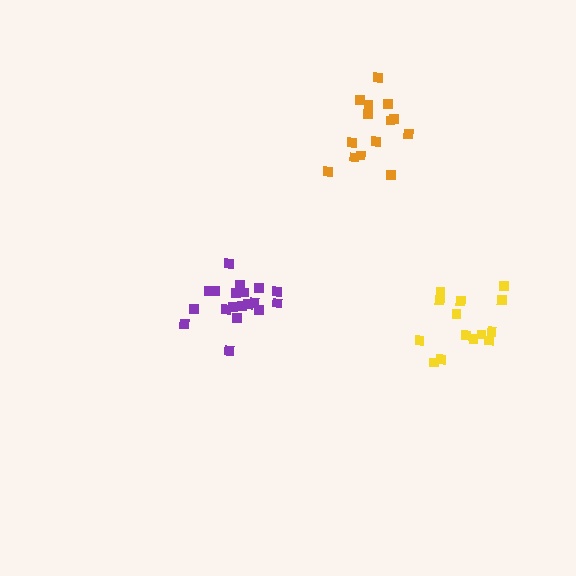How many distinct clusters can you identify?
There are 3 distinct clusters.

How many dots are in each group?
Group 1: 19 dots, Group 2: 14 dots, Group 3: 14 dots (47 total).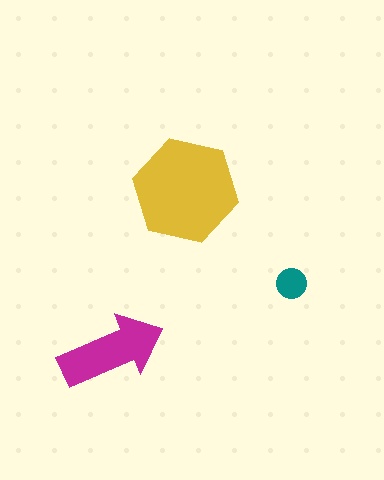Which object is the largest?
The yellow hexagon.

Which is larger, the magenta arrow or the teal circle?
The magenta arrow.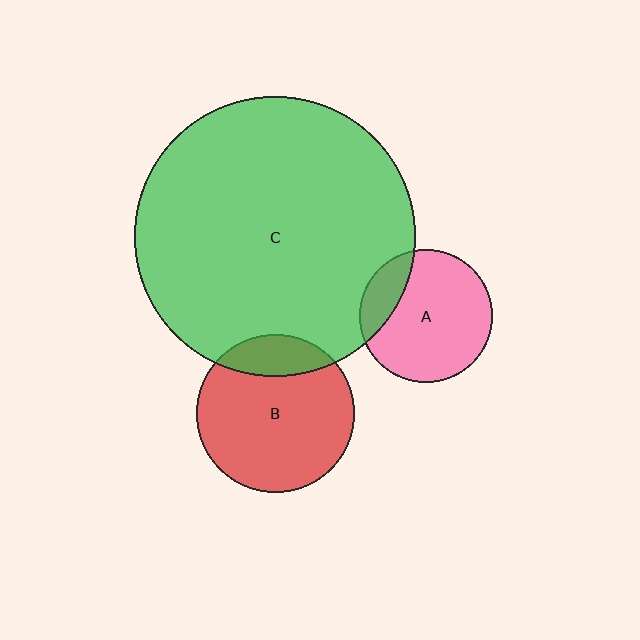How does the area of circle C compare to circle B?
Approximately 3.1 times.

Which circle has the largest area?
Circle C (green).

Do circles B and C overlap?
Yes.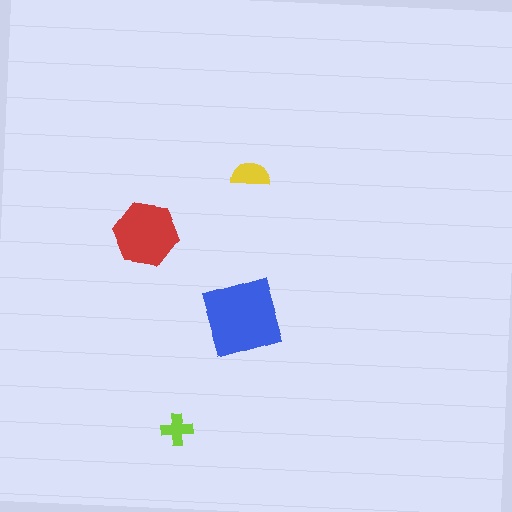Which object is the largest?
The blue square.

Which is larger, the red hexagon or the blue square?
The blue square.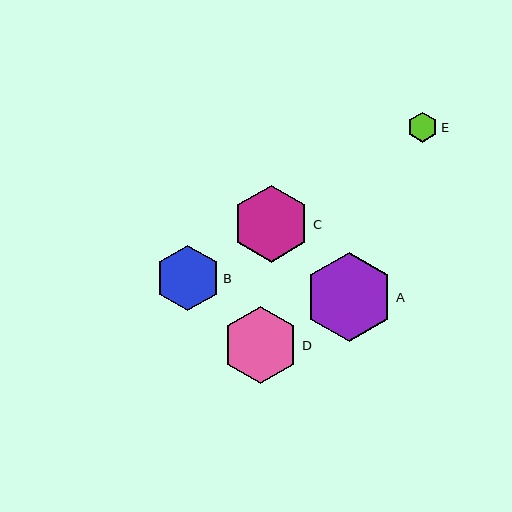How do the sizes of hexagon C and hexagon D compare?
Hexagon C and hexagon D are approximately the same size.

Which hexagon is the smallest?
Hexagon E is the smallest with a size of approximately 30 pixels.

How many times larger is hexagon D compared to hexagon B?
Hexagon D is approximately 1.2 times the size of hexagon B.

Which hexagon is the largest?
Hexagon A is the largest with a size of approximately 89 pixels.